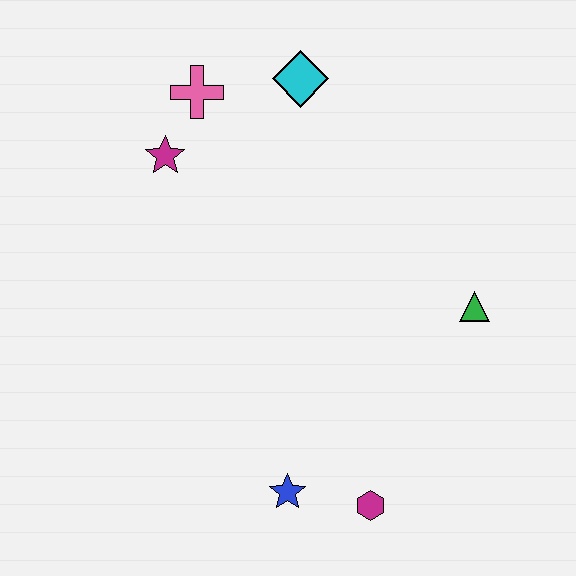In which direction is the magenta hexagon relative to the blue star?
The magenta hexagon is to the right of the blue star.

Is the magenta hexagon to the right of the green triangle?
No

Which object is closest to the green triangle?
The magenta hexagon is closest to the green triangle.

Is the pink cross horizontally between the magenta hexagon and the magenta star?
Yes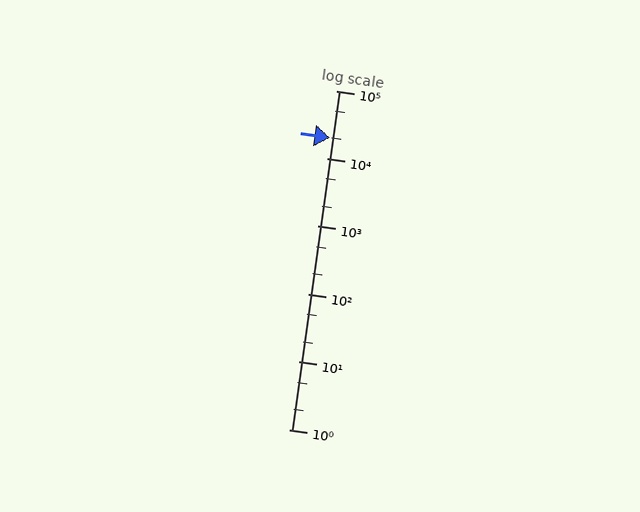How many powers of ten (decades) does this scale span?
The scale spans 5 decades, from 1 to 100000.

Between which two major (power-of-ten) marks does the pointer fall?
The pointer is between 10000 and 100000.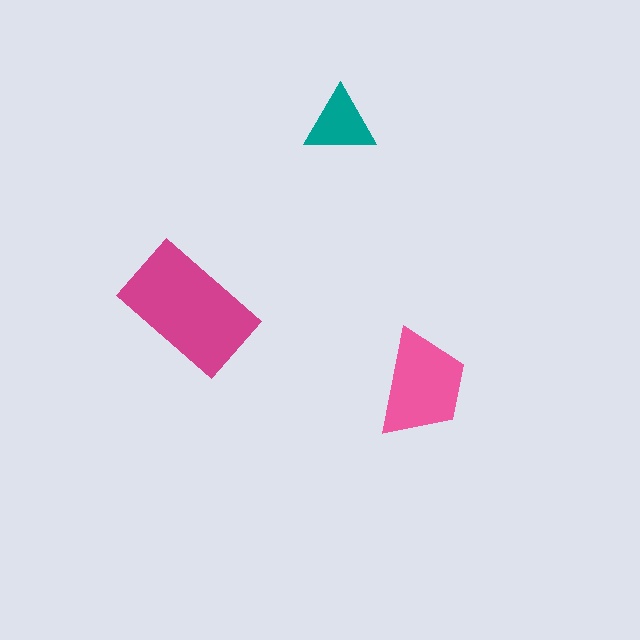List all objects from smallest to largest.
The teal triangle, the pink trapezoid, the magenta rectangle.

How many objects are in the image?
There are 3 objects in the image.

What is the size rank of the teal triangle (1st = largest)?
3rd.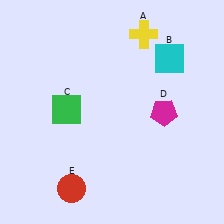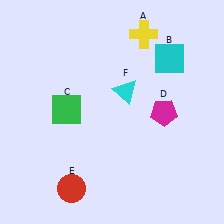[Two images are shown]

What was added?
A cyan triangle (F) was added in Image 2.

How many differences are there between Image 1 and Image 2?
There is 1 difference between the two images.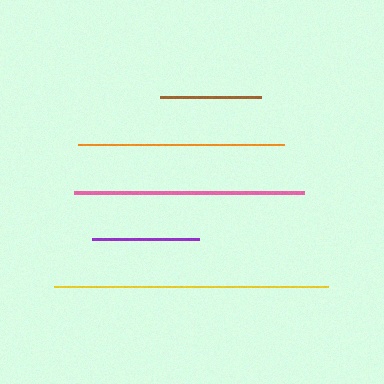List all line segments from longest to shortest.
From longest to shortest: yellow, pink, orange, purple, brown.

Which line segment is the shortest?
The brown line is the shortest at approximately 101 pixels.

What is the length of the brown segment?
The brown segment is approximately 101 pixels long.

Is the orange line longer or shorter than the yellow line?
The yellow line is longer than the orange line.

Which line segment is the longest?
The yellow line is the longest at approximately 274 pixels.